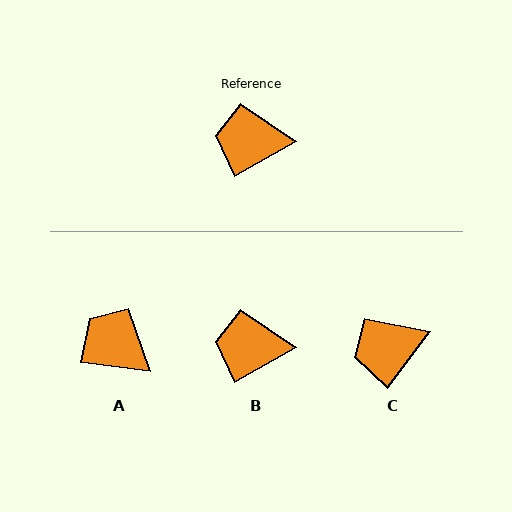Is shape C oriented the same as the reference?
No, it is off by about 23 degrees.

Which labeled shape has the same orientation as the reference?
B.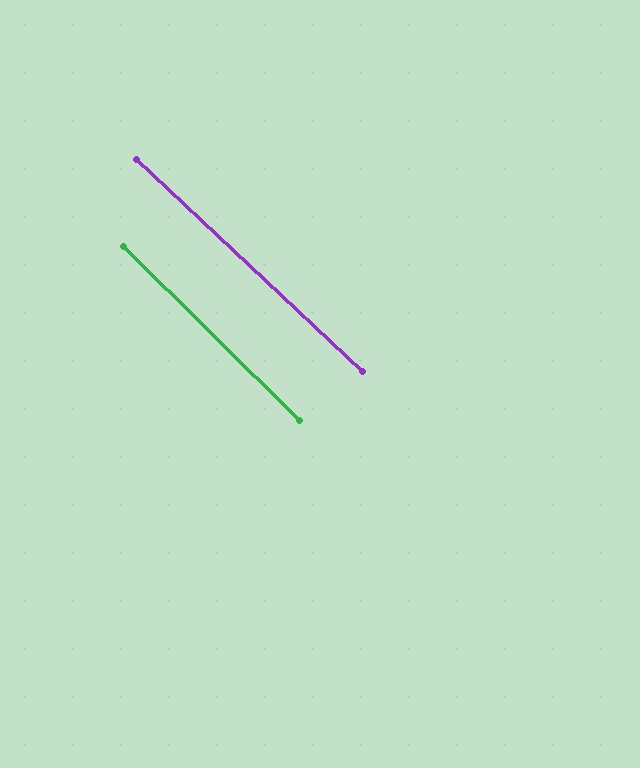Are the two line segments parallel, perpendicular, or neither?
Parallel — their directions differ by only 1.4°.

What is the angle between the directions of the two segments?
Approximately 1 degree.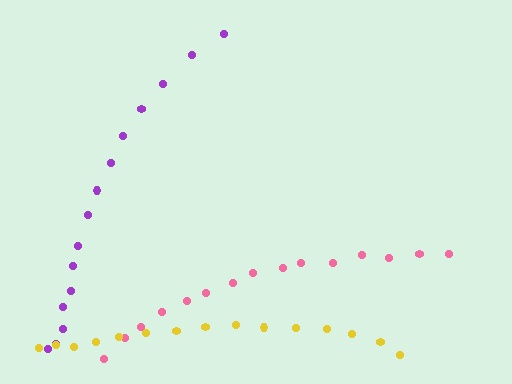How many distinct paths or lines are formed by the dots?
There are 3 distinct paths.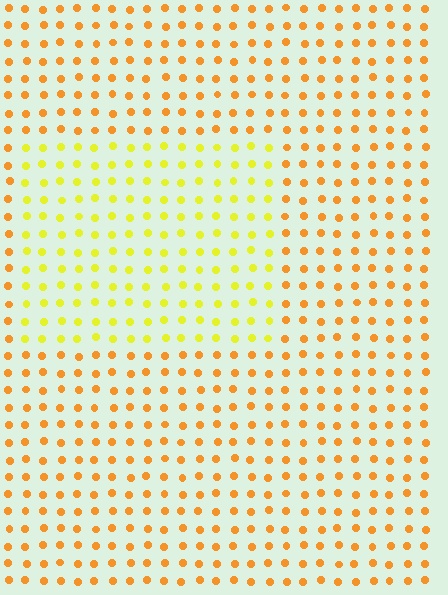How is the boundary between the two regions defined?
The boundary is defined purely by a slight shift in hue (about 33 degrees). Spacing, size, and orientation are identical on both sides.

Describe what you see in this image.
The image is filled with small orange elements in a uniform arrangement. A rectangle-shaped region is visible where the elements are tinted to a slightly different hue, forming a subtle color boundary.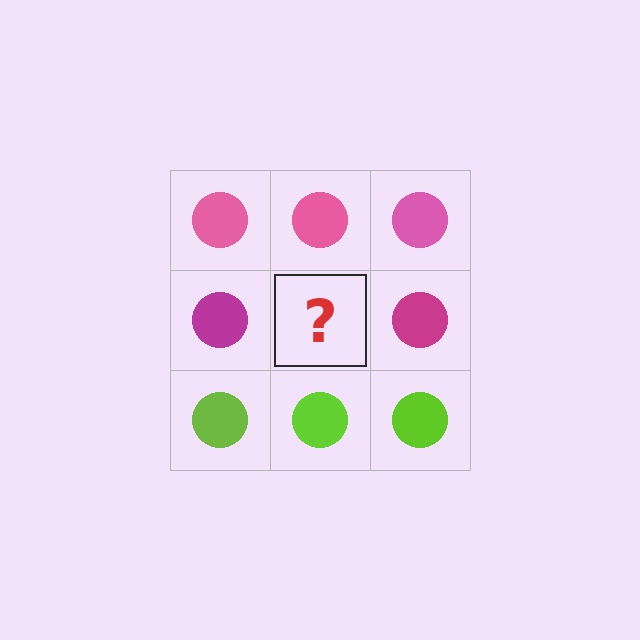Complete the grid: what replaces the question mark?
The question mark should be replaced with a magenta circle.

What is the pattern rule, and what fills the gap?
The rule is that each row has a consistent color. The gap should be filled with a magenta circle.